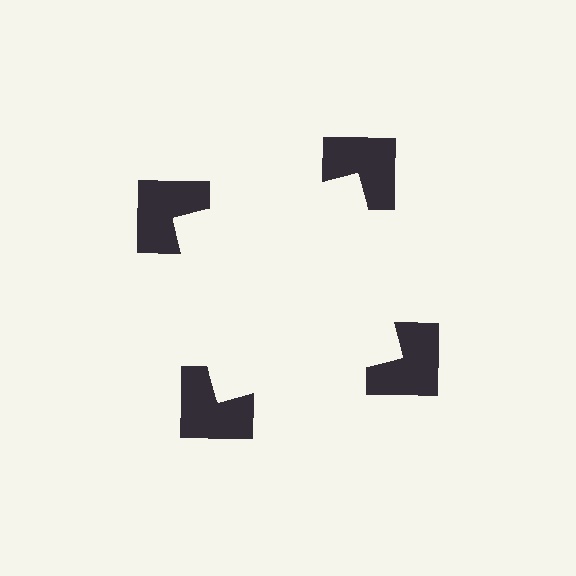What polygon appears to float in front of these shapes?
An illusory square — its edges are inferred from the aligned wedge cuts in the notched squares, not physically drawn.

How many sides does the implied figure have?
4 sides.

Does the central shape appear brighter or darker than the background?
It typically appears slightly brighter than the background, even though no actual brightness change is drawn.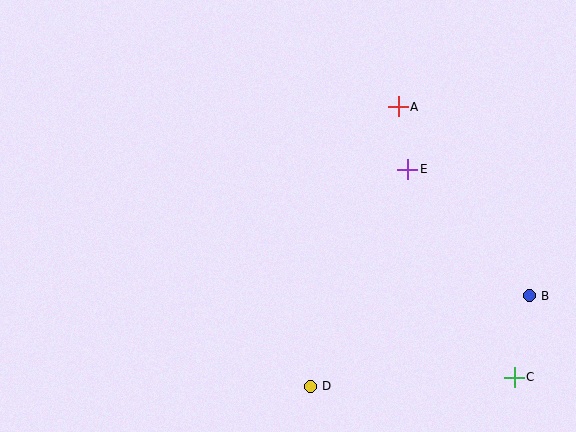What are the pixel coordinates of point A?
Point A is at (398, 107).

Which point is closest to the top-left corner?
Point A is closest to the top-left corner.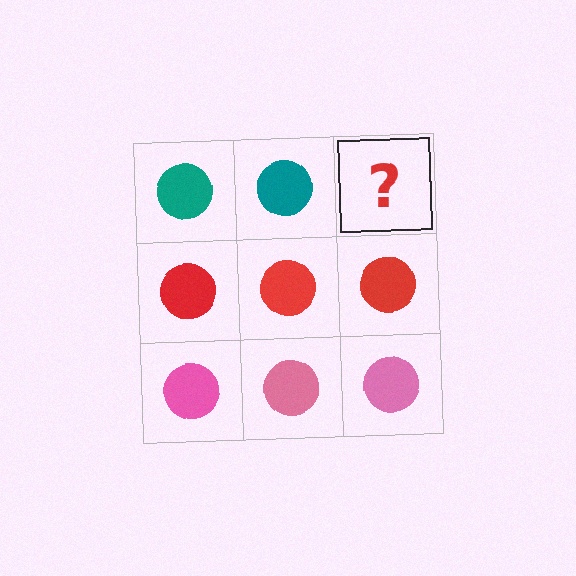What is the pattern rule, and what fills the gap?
The rule is that each row has a consistent color. The gap should be filled with a teal circle.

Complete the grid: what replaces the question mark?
The question mark should be replaced with a teal circle.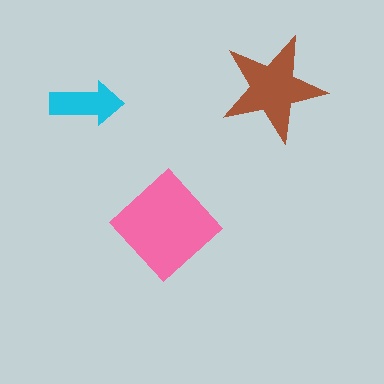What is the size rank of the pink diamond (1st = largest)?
1st.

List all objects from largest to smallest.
The pink diamond, the brown star, the cyan arrow.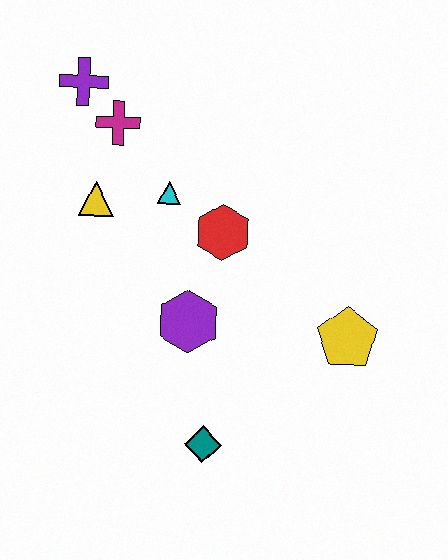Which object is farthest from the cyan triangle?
The teal diamond is farthest from the cyan triangle.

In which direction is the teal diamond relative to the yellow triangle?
The teal diamond is below the yellow triangle.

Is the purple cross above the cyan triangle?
Yes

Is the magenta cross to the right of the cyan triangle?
No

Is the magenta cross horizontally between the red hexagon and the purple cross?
Yes